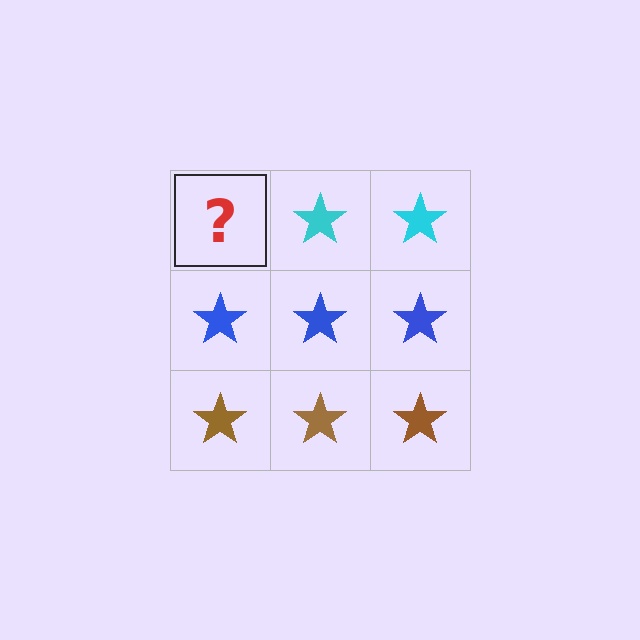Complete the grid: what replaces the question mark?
The question mark should be replaced with a cyan star.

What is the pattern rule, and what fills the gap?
The rule is that each row has a consistent color. The gap should be filled with a cyan star.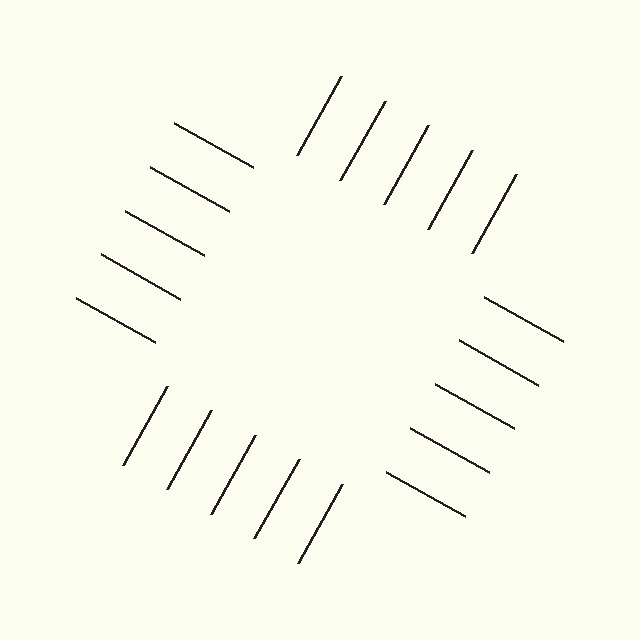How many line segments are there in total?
20 — 5 along each of the 4 edges.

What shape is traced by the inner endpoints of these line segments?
An illusory square — the line segments terminate on its edges but no continuous stroke is drawn.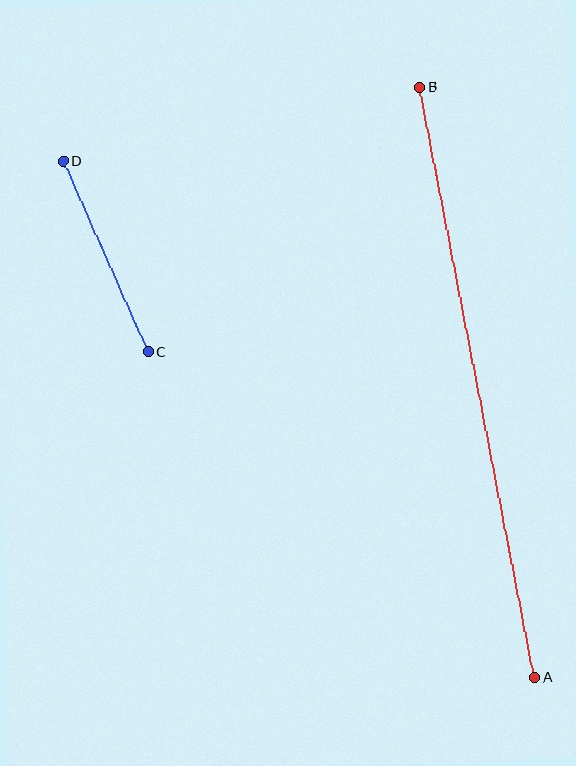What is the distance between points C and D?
The distance is approximately 209 pixels.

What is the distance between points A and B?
The distance is approximately 602 pixels.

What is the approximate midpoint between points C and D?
The midpoint is at approximately (106, 257) pixels.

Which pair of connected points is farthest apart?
Points A and B are farthest apart.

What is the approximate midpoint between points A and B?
The midpoint is at approximately (477, 382) pixels.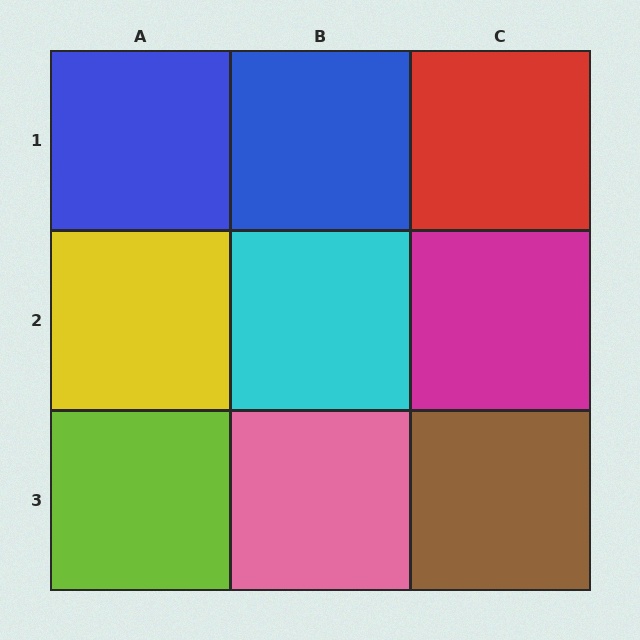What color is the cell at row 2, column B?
Cyan.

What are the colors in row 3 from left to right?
Lime, pink, brown.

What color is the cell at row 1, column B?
Blue.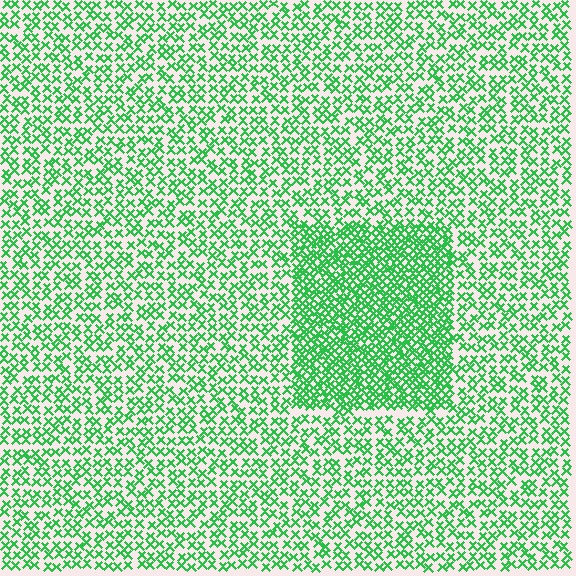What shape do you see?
I see a rectangle.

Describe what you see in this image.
The image contains small green elements arranged at two different densities. A rectangle-shaped region is visible where the elements are more densely packed than the surrounding area.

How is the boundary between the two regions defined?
The boundary is defined by a change in element density (approximately 2.0x ratio). All elements are the same color, size, and shape.